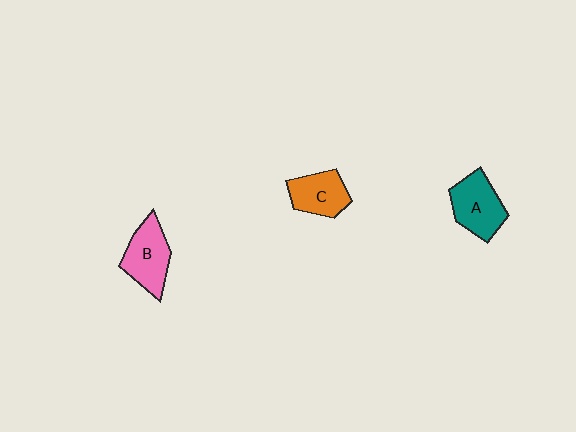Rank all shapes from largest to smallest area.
From largest to smallest: A (teal), B (pink), C (orange).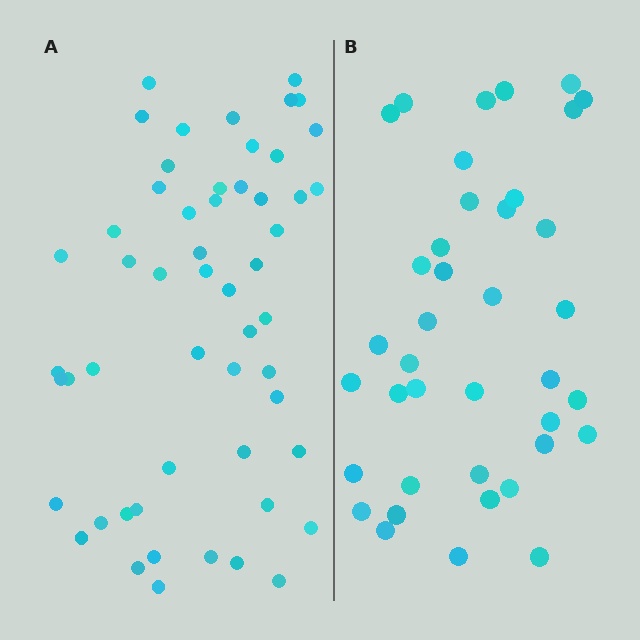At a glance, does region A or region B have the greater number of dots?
Region A (the left region) has more dots.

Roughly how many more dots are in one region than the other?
Region A has approximately 15 more dots than region B.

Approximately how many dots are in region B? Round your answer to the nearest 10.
About 40 dots. (The exact count is 39, which rounds to 40.)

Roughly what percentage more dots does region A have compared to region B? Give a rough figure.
About 40% more.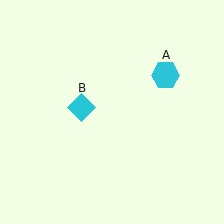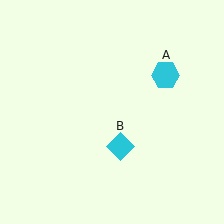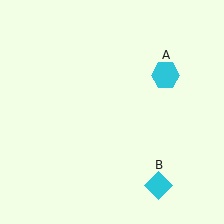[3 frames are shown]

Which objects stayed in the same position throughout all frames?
Cyan hexagon (object A) remained stationary.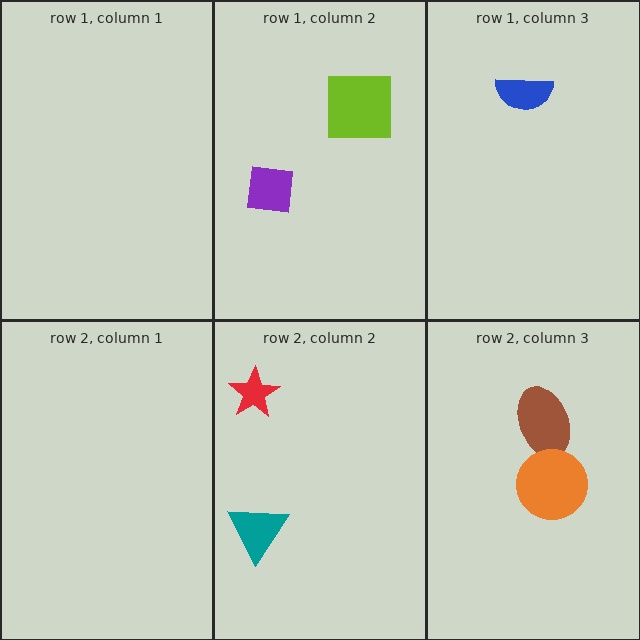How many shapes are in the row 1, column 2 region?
2.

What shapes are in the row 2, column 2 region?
The red star, the teal triangle.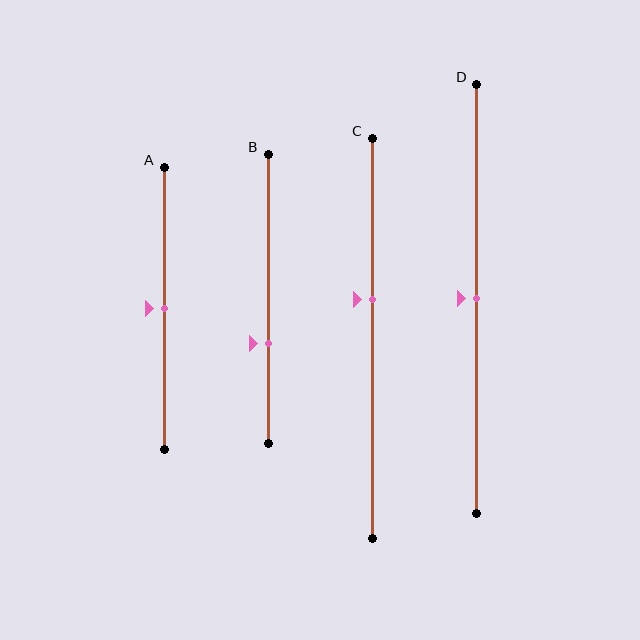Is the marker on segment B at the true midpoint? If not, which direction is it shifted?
No, the marker on segment B is shifted downward by about 15% of the segment length.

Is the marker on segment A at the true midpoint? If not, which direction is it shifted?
Yes, the marker on segment A is at the true midpoint.